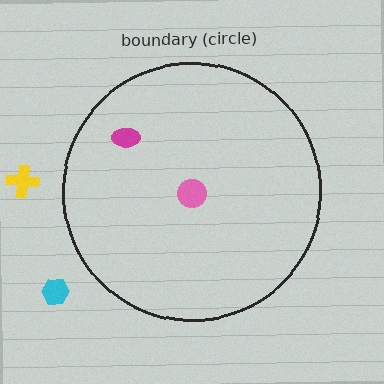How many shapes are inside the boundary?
2 inside, 2 outside.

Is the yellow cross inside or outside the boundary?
Outside.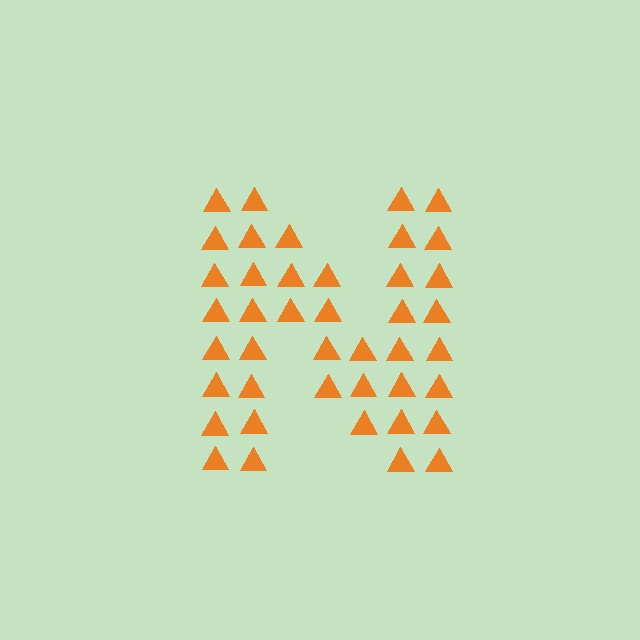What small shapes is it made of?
It is made of small triangles.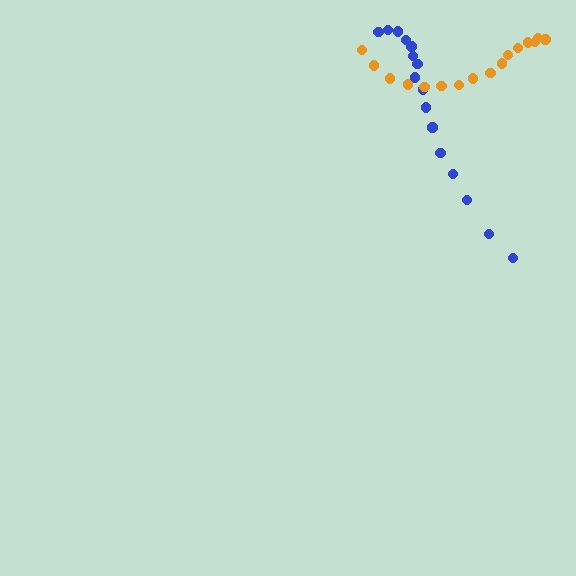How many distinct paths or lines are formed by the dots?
There are 2 distinct paths.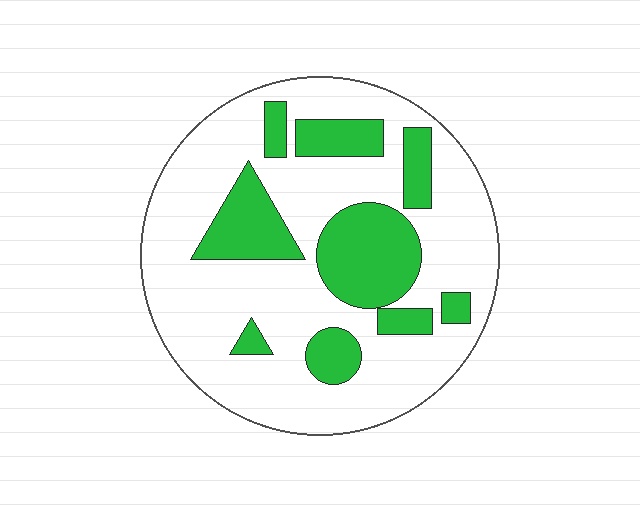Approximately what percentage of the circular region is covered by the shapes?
Approximately 25%.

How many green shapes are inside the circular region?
9.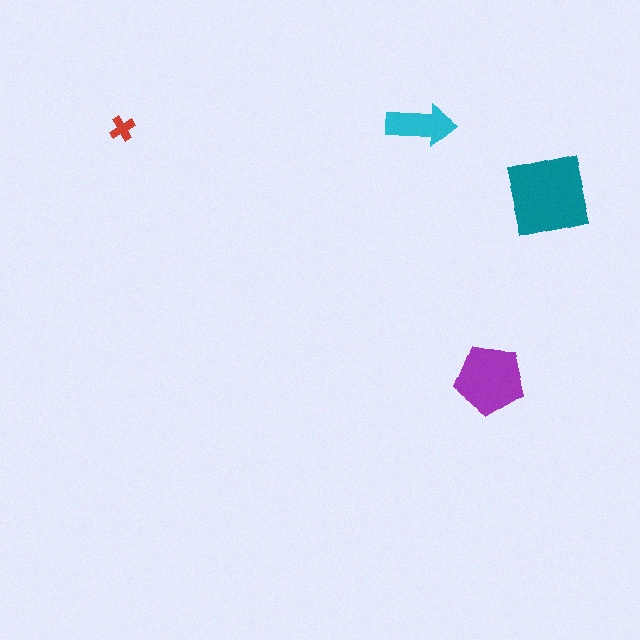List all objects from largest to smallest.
The teal square, the purple pentagon, the cyan arrow, the red cross.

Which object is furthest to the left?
The red cross is leftmost.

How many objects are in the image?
There are 4 objects in the image.